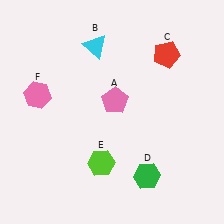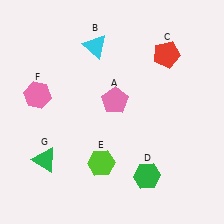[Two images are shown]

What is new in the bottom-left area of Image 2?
A green triangle (G) was added in the bottom-left area of Image 2.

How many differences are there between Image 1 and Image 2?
There is 1 difference between the two images.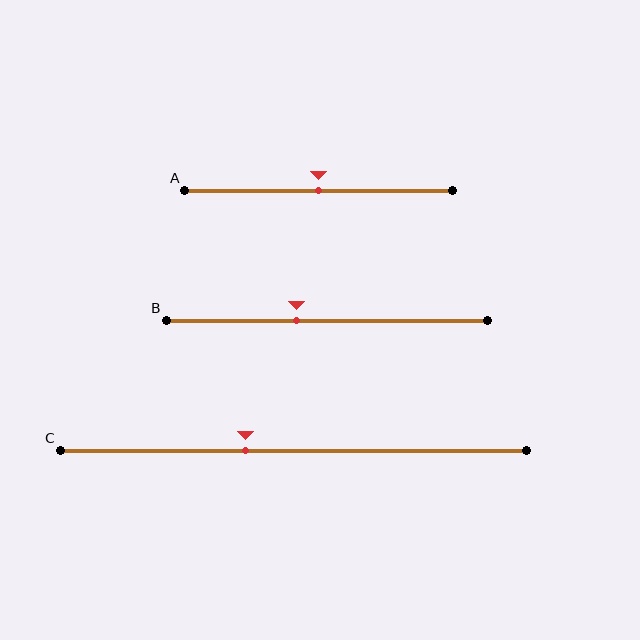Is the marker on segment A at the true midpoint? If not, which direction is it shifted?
Yes, the marker on segment A is at the true midpoint.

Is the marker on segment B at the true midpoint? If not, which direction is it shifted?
No, the marker on segment B is shifted to the left by about 10% of the segment length.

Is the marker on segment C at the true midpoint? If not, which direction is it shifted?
No, the marker on segment C is shifted to the left by about 10% of the segment length.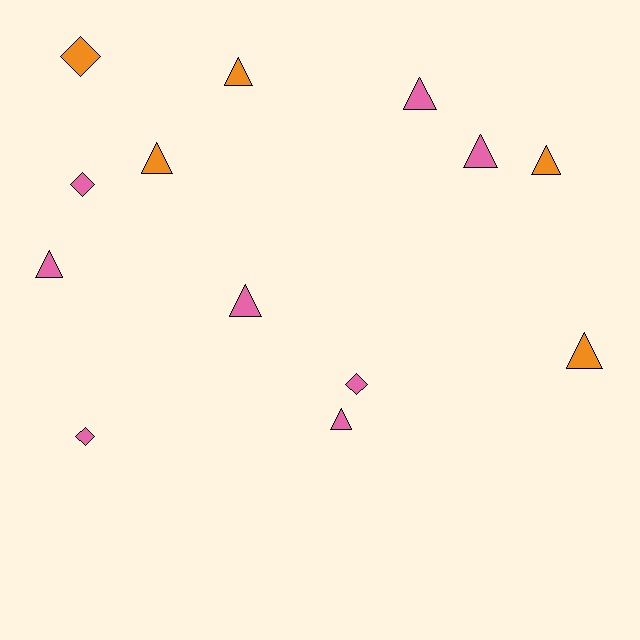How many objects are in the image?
There are 13 objects.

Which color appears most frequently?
Pink, with 8 objects.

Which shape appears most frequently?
Triangle, with 9 objects.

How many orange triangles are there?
There are 4 orange triangles.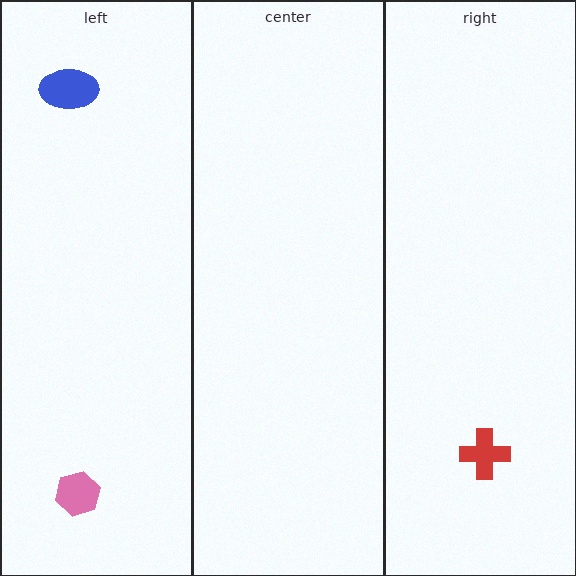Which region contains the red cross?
The right region.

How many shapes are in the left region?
2.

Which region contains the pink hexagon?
The left region.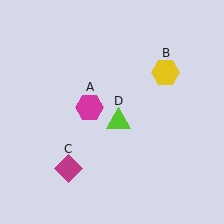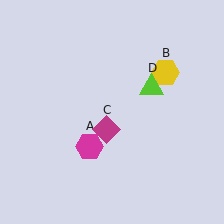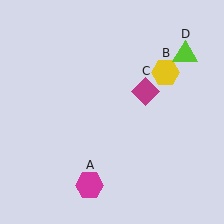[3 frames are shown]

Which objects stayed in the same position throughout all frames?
Yellow hexagon (object B) remained stationary.